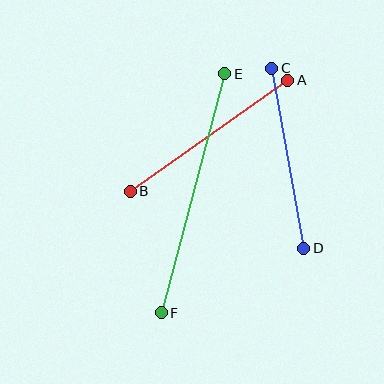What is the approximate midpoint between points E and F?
The midpoint is at approximately (193, 193) pixels.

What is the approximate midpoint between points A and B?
The midpoint is at approximately (209, 136) pixels.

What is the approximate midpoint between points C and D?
The midpoint is at approximately (288, 158) pixels.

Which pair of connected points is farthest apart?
Points E and F are farthest apart.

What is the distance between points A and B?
The distance is approximately 193 pixels.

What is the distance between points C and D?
The distance is approximately 183 pixels.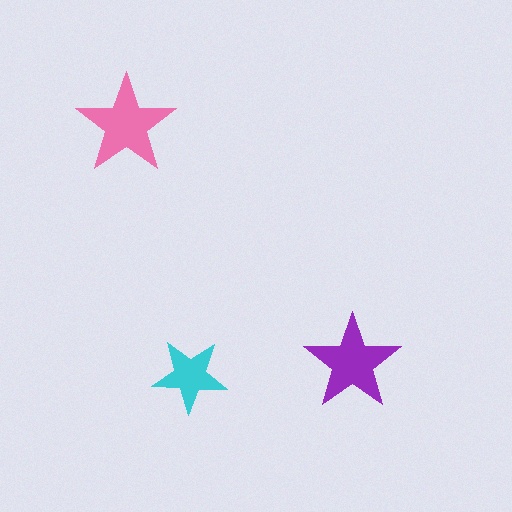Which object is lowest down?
The cyan star is bottommost.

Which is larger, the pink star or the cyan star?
The pink one.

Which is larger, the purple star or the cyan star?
The purple one.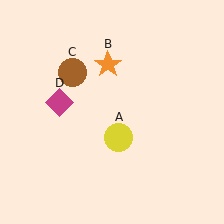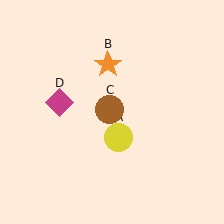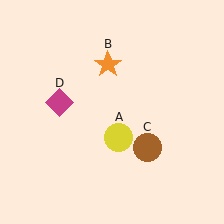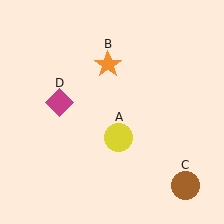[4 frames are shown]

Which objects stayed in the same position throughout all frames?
Yellow circle (object A) and orange star (object B) and magenta diamond (object D) remained stationary.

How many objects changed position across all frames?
1 object changed position: brown circle (object C).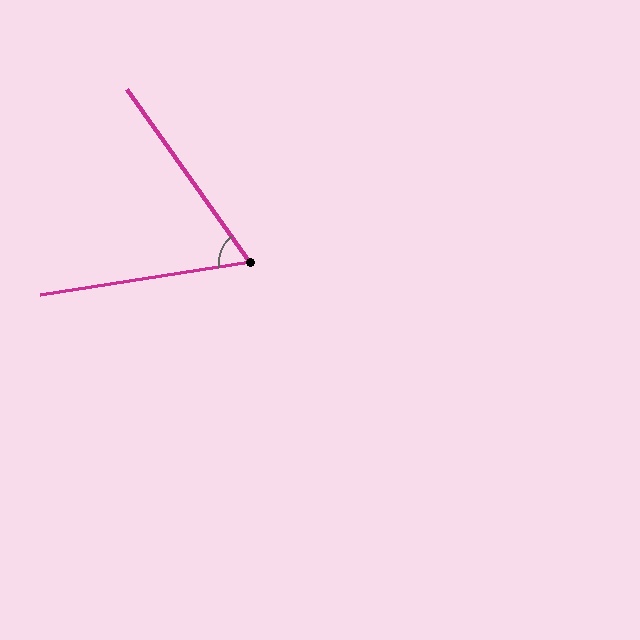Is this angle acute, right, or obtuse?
It is acute.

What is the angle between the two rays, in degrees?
Approximately 63 degrees.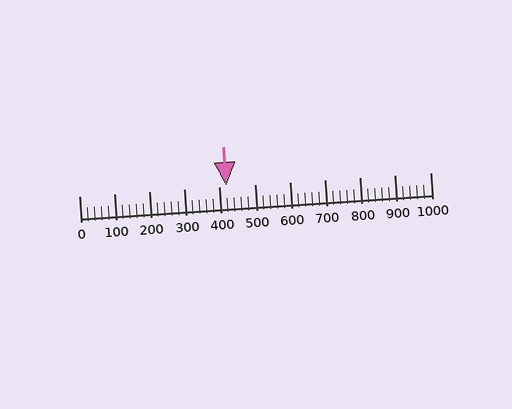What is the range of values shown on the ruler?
The ruler shows values from 0 to 1000.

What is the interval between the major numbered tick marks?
The major tick marks are spaced 100 units apart.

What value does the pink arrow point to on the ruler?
The pink arrow points to approximately 420.